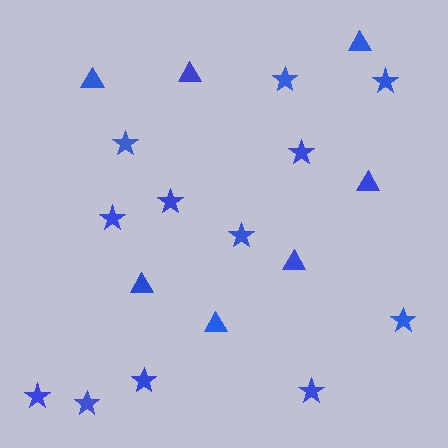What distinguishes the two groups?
There are 2 groups: one group of triangles (7) and one group of stars (12).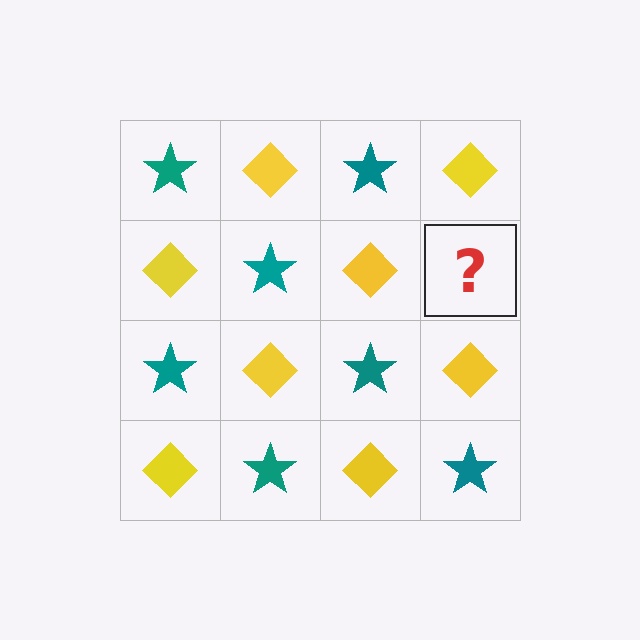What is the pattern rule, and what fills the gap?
The rule is that it alternates teal star and yellow diamond in a checkerboard pattern. The gap should be filled with a teal star.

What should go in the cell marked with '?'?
The missing cell should contain a teal star.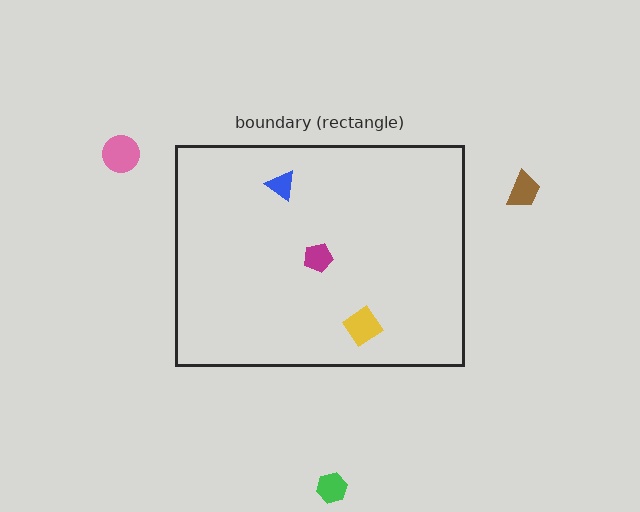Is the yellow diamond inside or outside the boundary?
Inside.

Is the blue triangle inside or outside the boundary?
Inside.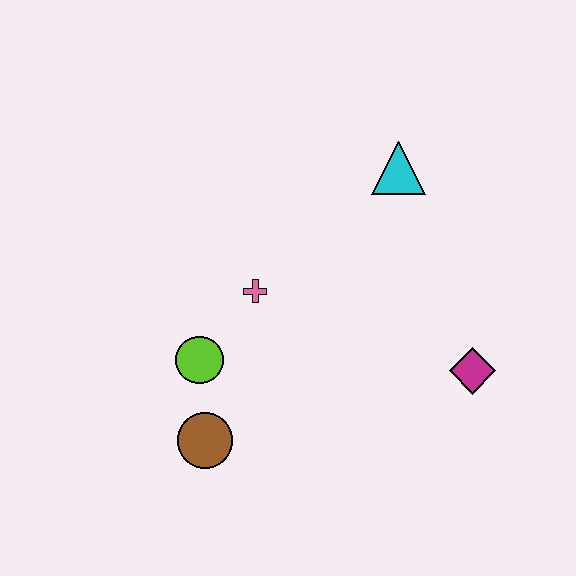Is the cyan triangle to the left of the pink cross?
No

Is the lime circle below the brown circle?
No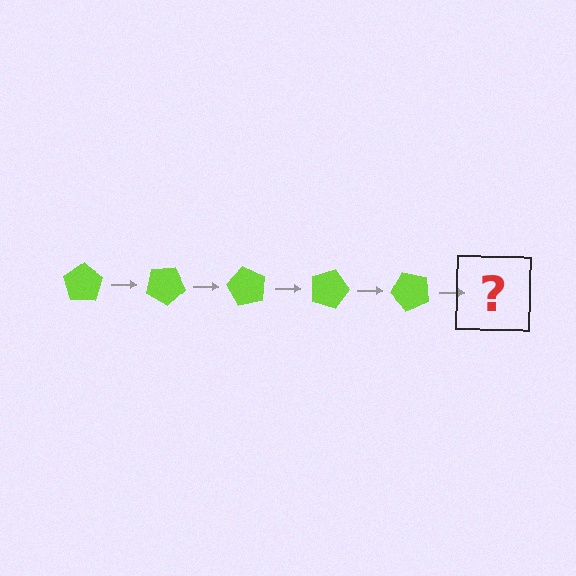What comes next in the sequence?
The next element should be a lime pentagon rotated 150 degrees.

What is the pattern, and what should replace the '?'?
The pattern is that the pentagon rotates 30 degrees each step. The '?' should be a lime pentagon rotated 150 degrees.